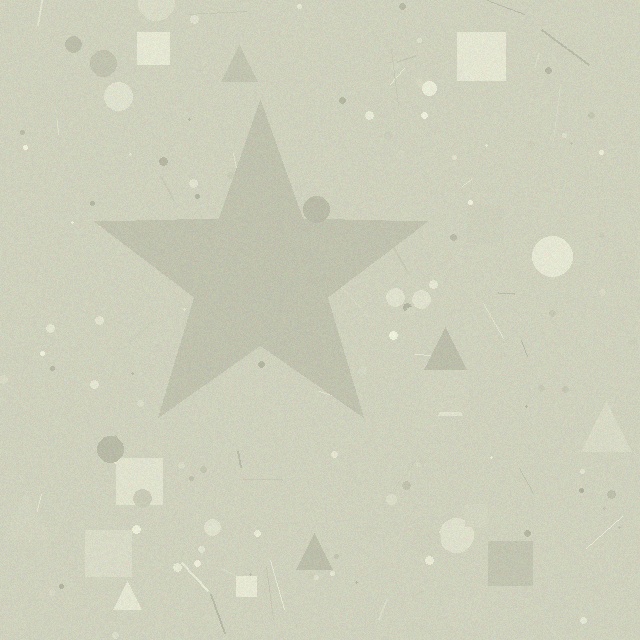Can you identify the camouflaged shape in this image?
The camouflaged shape is a star.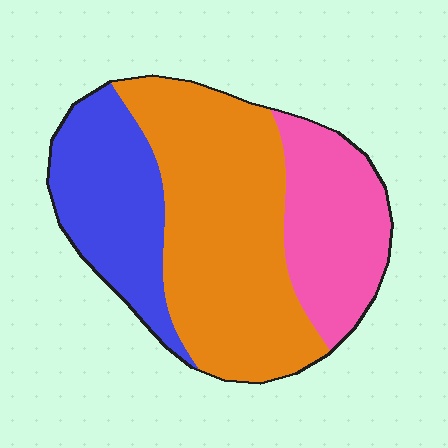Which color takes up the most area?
Orange, at roughly 50%.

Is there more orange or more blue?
Orange.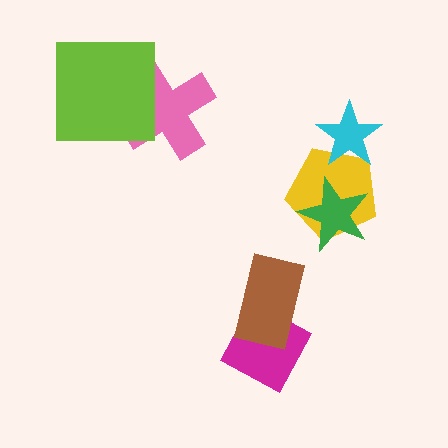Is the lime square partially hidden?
No, no other shape covers it.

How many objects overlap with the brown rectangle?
1 object overlaps with the brown rectangle.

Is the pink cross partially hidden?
Yes, it is partially covered by another shape.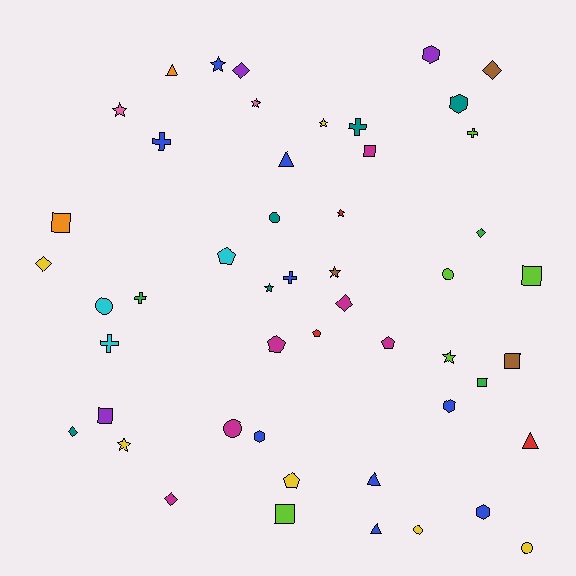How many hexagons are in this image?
There are 5 hexagons.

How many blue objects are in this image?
There are 9 blue objects.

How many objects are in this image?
There are 50 objects.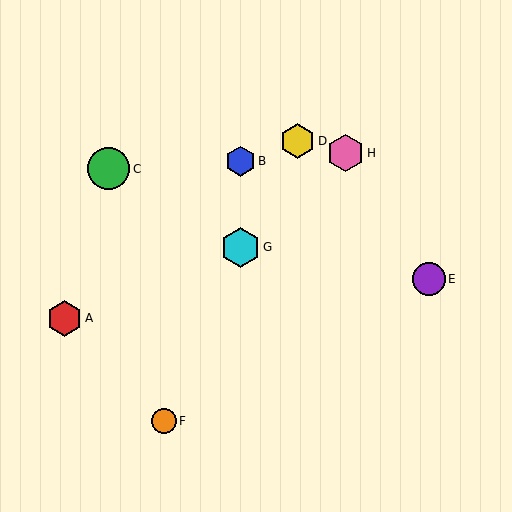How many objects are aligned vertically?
2 objects (B, G) are aligned vertically.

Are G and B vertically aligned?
Yes, both are at x≈240.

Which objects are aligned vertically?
Objects B, G are aligned vertically.